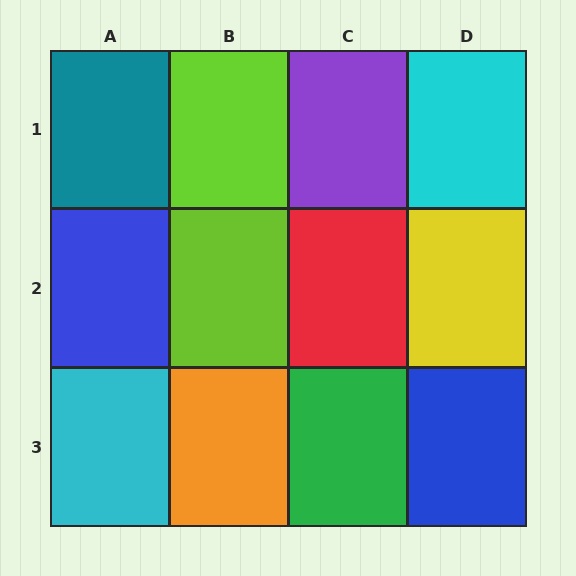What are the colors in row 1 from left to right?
Teal, lime, purple, cyan.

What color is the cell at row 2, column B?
Lime.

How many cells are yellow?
1 cell is yellow.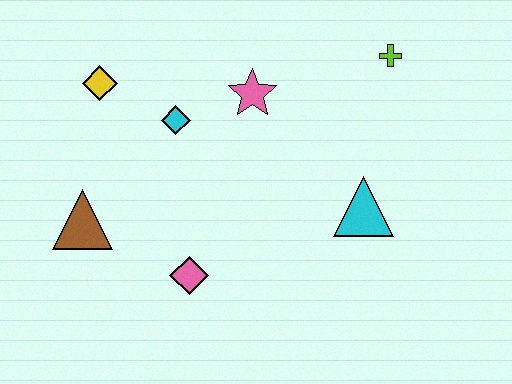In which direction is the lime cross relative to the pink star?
The lime cross is to the right of the pink star.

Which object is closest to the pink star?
The cyan diamond is closest to the pink star.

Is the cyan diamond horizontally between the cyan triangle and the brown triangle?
Yes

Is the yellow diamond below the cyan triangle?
No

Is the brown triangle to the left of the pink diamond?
Yes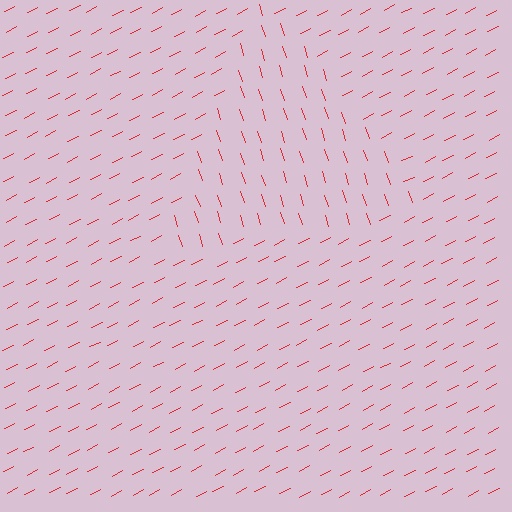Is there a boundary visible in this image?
Yes, there is a texture boundary formed by a change in line orientation.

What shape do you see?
I see a triangle.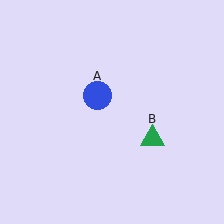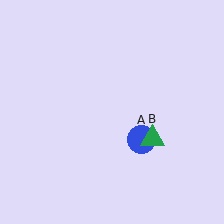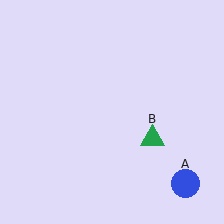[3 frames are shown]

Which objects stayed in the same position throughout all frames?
Green triangle (object B) remained stationary.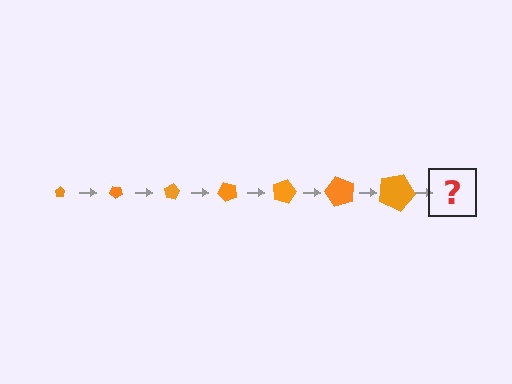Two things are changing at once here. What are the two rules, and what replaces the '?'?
The two rules are that the pentagon grows larger each step and it rotates 40 degrees each step. The '?' should be a pentagon, larger than the previous one and rotated 280 degrees from the start.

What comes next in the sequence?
The next element should be a pentagon, larger than the previous one and rotated 280 degrees from the start.